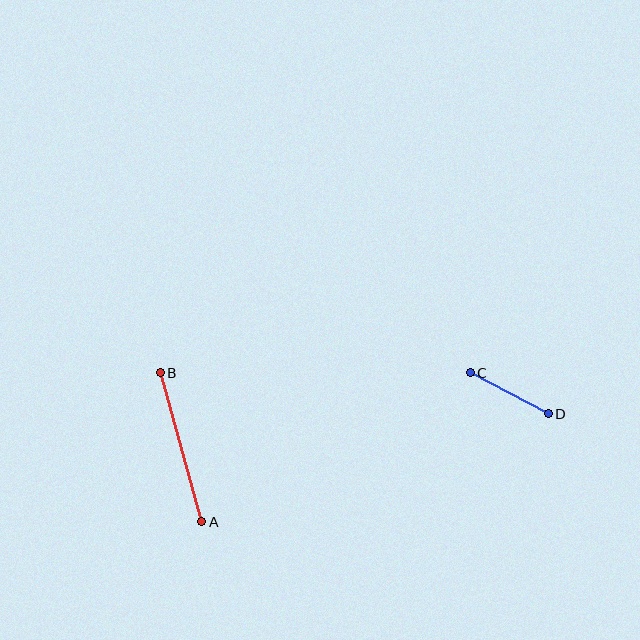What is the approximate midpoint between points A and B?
The midpoint is at approximately (181, 447) pixels.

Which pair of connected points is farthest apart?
Points A and B are farthest apart.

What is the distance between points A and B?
The distance is approximately 155 pixels.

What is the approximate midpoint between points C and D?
The midpoint is at approximately (509, 393) pixels.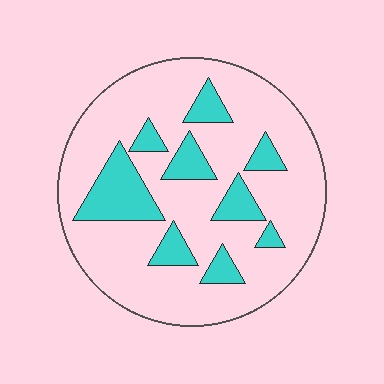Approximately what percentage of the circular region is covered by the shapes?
Approximately 20%.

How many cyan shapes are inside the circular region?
9.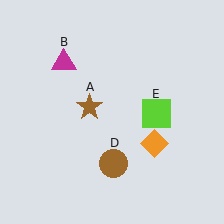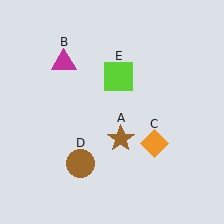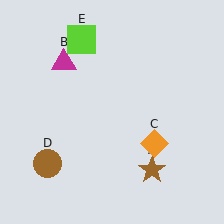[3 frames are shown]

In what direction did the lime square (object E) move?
The lime square (object E) moved up and to the left.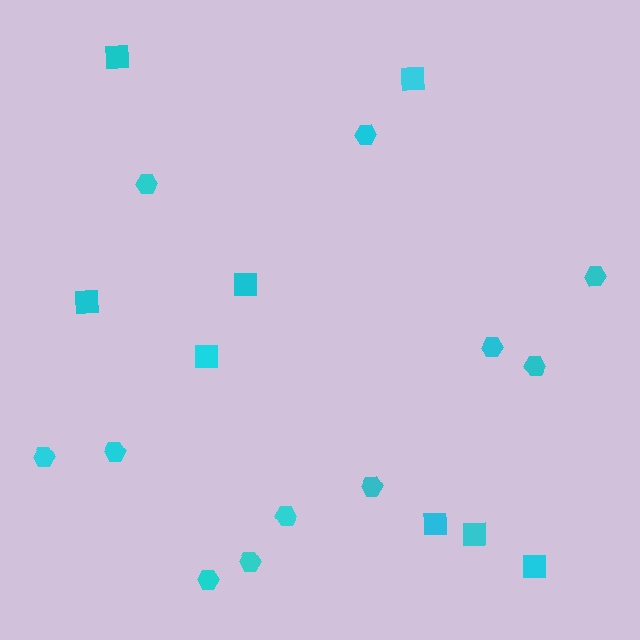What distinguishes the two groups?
There are 2 groups: one group of hexagons (11) and one group of squares (8).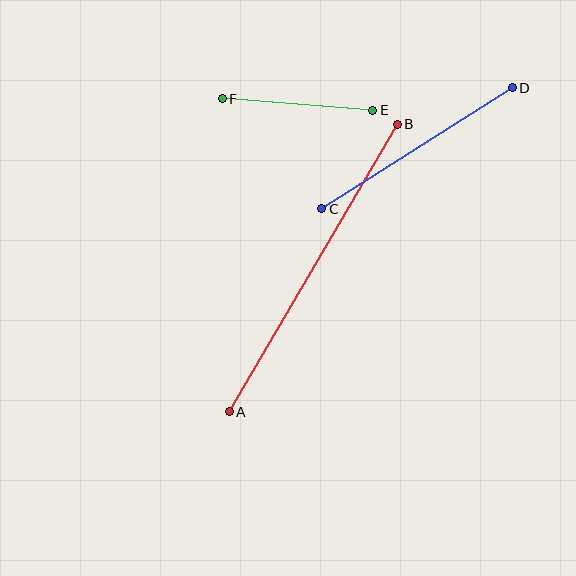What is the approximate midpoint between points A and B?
The midpoint is at approximately (313, 268) pixels.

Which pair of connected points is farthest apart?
Points A and B are farthest apart.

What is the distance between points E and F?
The distance is approximately 151 pixels.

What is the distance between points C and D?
The distance is approximately 226 pixels.